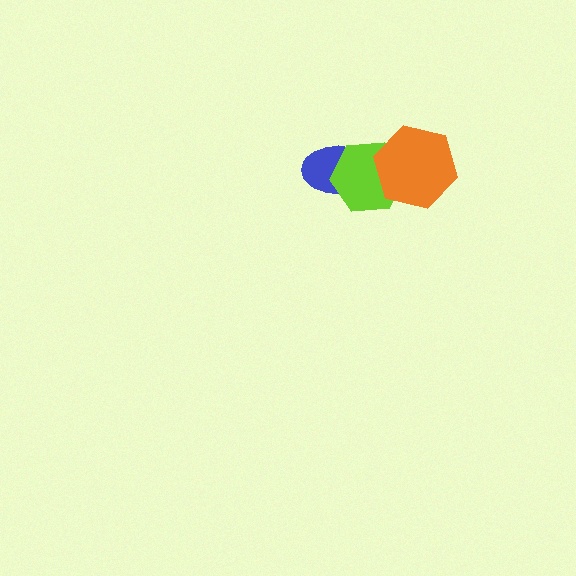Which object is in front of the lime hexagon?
The orange hexagon is in front of the lime hexagon.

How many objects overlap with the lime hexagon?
2 objects overlap with the lime hexagon.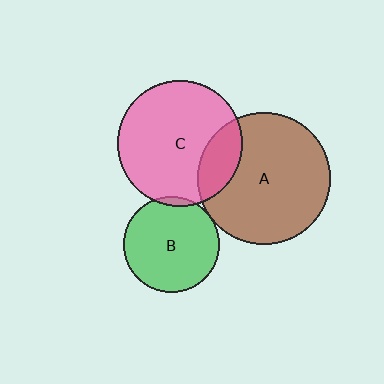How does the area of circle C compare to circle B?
Approximately 1.7 times.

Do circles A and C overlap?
Yes.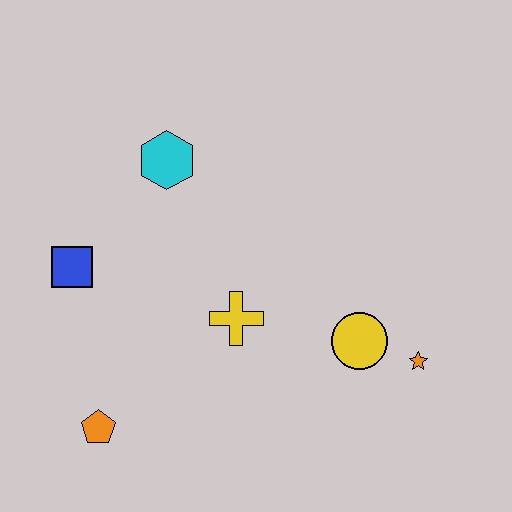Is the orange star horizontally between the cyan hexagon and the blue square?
No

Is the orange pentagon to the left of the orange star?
Yes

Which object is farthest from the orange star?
The blue square is farthest from the orange star.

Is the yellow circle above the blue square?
No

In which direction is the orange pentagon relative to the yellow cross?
The orange pentagon is to the left of the yellow cross.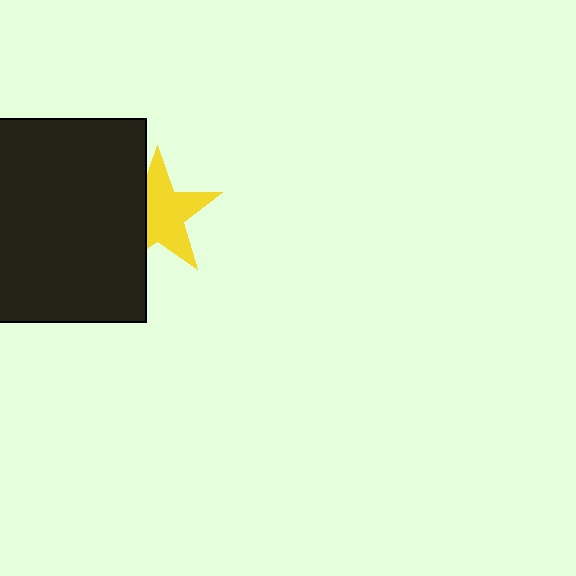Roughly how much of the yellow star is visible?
About half of it is visible (roughly 65%).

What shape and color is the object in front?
The object in front is a black square.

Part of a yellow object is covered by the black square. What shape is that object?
It is a star.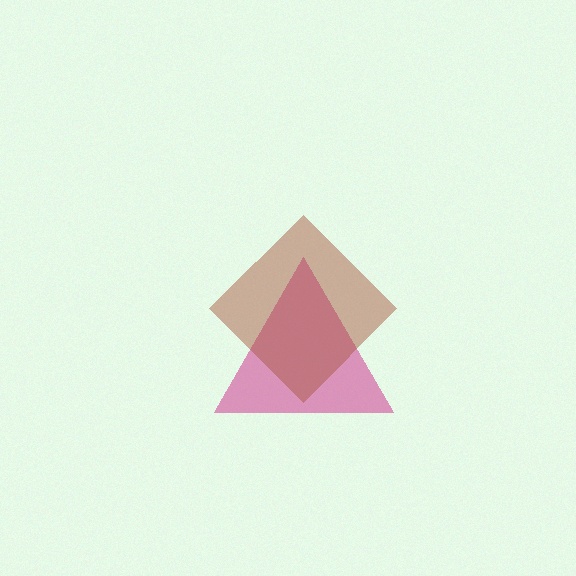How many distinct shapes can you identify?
There are 2 distinct shapes: a magenta triangle, a brown diamond.